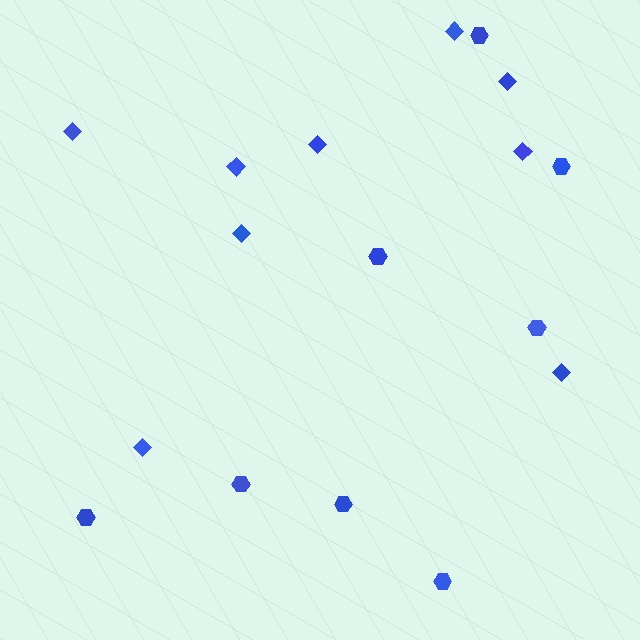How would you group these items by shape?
There are 2 groups: one group of diamonds (9) and one group of hexagons (8).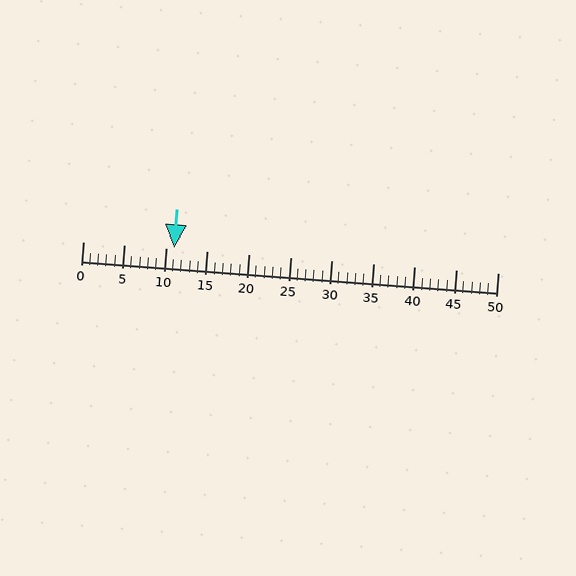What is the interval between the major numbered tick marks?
The major tick marks are spaced 5 units apart.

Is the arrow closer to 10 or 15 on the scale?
The arrow is closer to 10.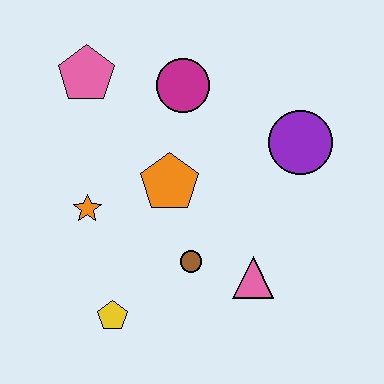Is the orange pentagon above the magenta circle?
No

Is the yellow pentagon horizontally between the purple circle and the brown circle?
No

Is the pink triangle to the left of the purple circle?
Yes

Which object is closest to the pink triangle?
The brown circle is closest to the pink triangle.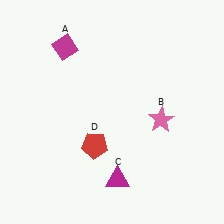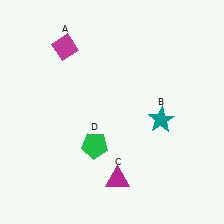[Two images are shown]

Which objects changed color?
B changed from pink to teal. D changed from red to green.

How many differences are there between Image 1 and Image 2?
There are 2 differences between the two images.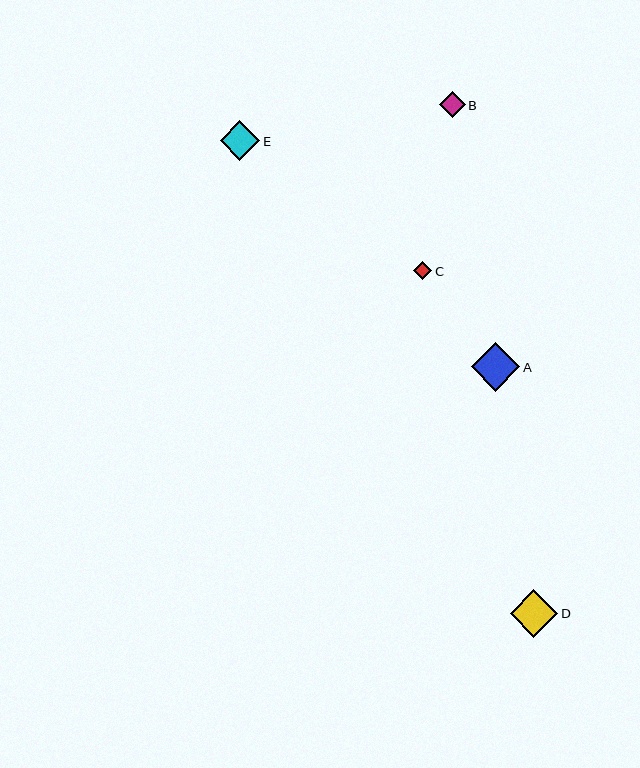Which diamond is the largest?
Diamond A is the largest with a size of approximately 49 pixels.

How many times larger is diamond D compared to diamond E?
Diamond D is approximately 1.2 times the size of diamond E.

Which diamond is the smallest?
Diamond C is the smallest with a size of approximately 18 pixels.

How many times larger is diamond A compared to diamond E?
Diamond A is approximately 1.2 times the size of diamond E.